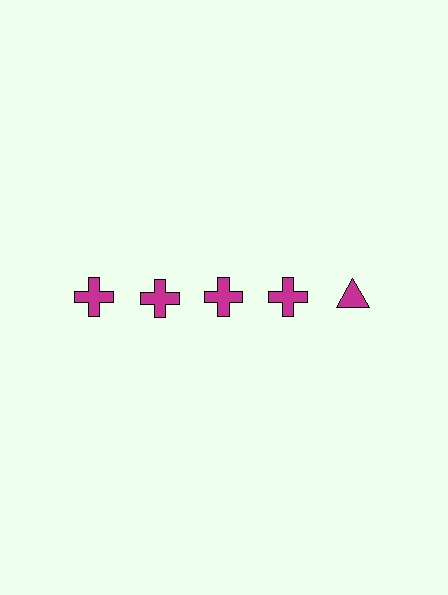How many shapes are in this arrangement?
There are 5 shapes arranged in a grid pattern.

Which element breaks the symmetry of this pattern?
The magenta triangle in the top row, rightmost column breaks the symmetry. All other shapes are magenta crosses.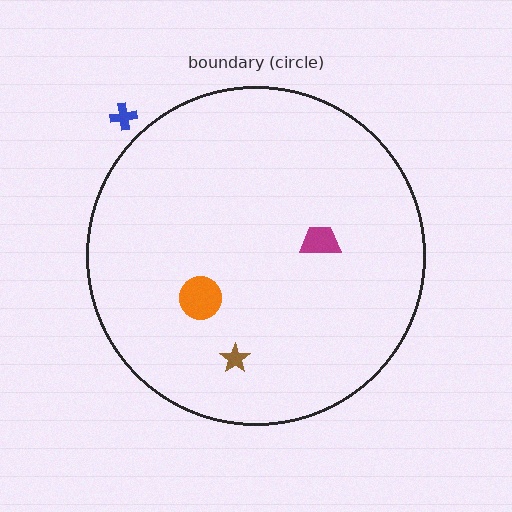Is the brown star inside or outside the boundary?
Inside.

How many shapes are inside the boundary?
3 inside, 1 outside.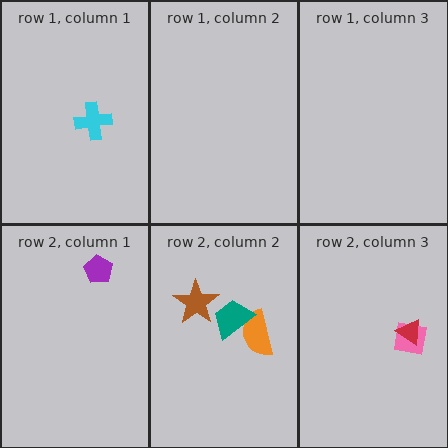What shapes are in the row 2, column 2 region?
The brown star, the orange semicircle, the teal trapezoid.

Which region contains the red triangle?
The row 2, column 3 region.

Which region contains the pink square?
The row 2, column 3 region.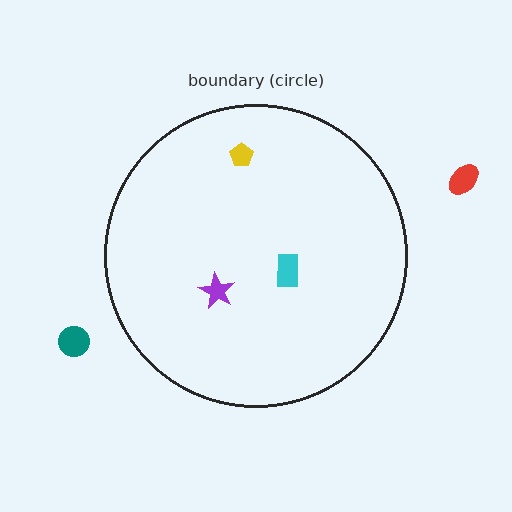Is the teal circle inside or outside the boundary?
Outside.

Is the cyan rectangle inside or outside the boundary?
Inside.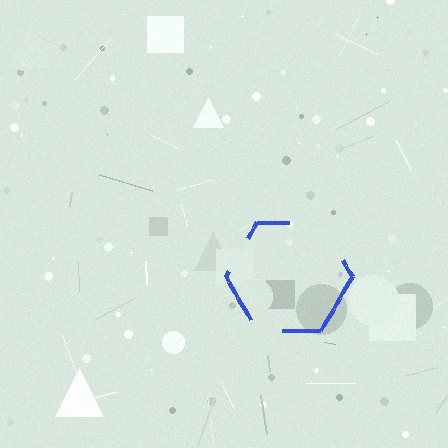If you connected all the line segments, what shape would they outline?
They would outline a hexagon.